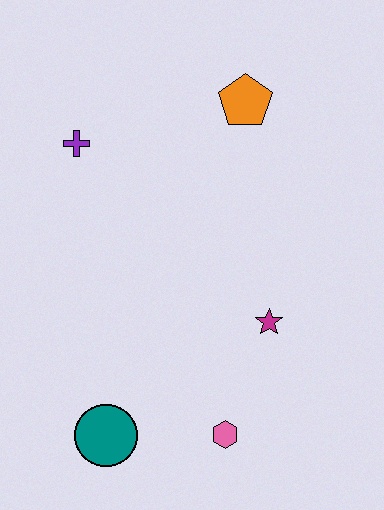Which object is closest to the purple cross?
The orange pentagon is closest to the purple cross.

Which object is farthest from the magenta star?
The purple cross is farthest from the magenta star.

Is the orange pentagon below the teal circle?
No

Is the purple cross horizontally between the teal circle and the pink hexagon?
No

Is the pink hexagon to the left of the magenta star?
Yes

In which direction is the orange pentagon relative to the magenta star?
The orange pentagon is above the magenta star.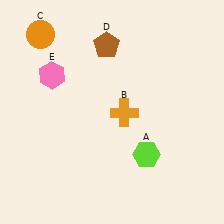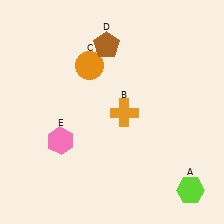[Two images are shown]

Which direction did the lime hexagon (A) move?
The lime hexagon (A) moved right.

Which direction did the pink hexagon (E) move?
The pink hexagon (E) moved down.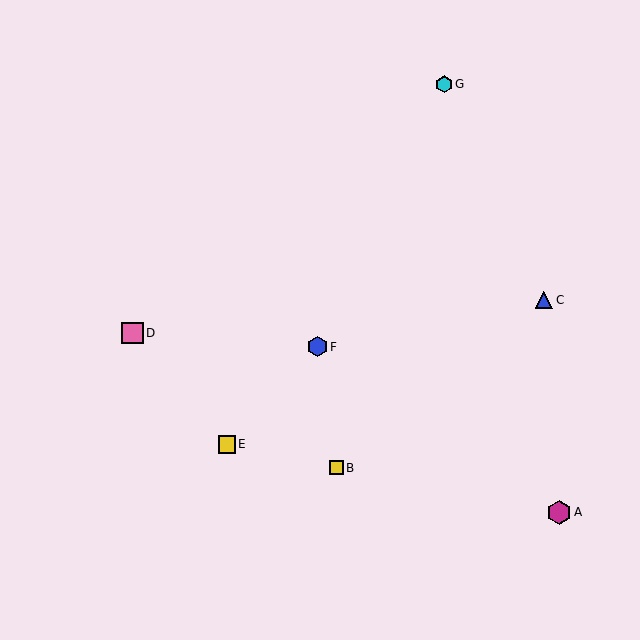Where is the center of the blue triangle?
The center of the blue triangle is at (544, 300).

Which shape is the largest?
The magenta hexagon (labeled A) is the largest.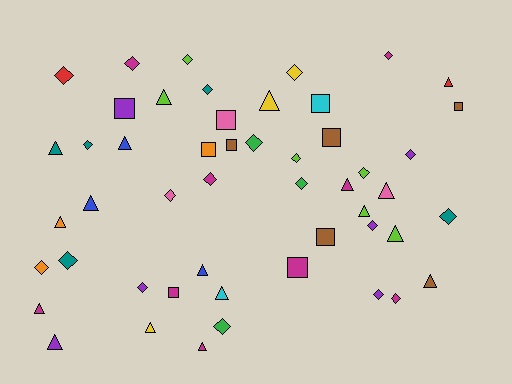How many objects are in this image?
There are 50 objects.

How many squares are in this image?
There are 10 squares.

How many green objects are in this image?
There are 3 green objects.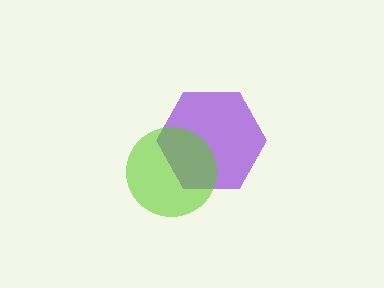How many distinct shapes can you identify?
There are 2 distinct shapes: a purple hexagon, a lime circle.